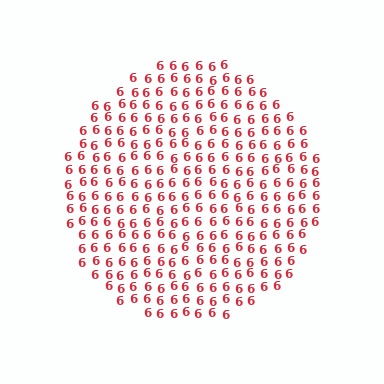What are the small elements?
The small elements are digit 6's.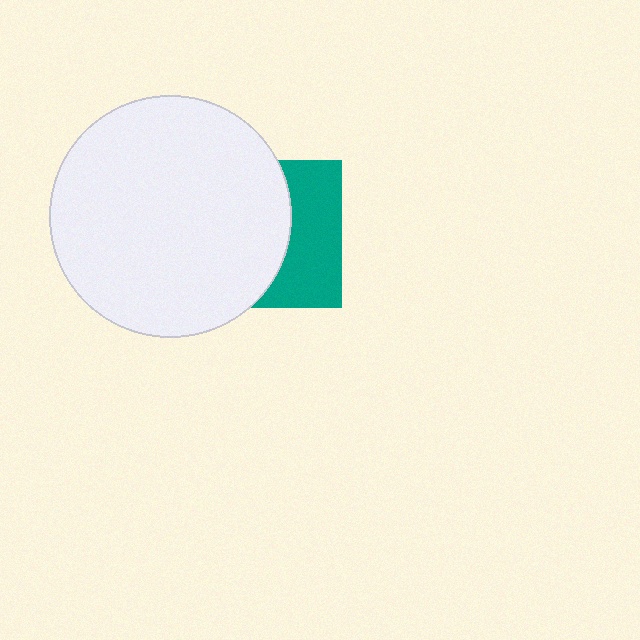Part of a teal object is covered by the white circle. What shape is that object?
It is a square.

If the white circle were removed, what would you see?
You would see the complete teal square.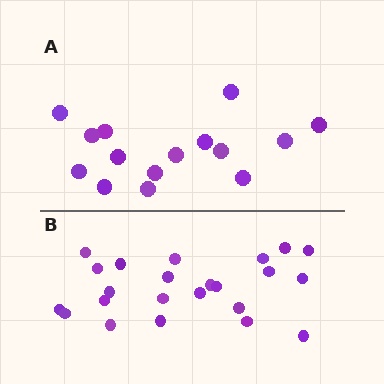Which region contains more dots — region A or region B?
Region B (the bottom region) has more dots.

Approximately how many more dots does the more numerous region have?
Region B has roughly 8 or so more dots than region A.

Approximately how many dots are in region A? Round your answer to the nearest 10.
About 20 dots. (The exact count is 15, which rounds to 20.)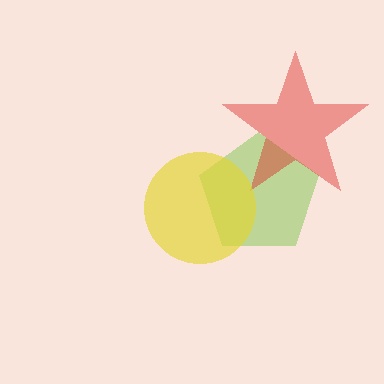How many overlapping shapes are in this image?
There are 3 overlapping shapes in the image.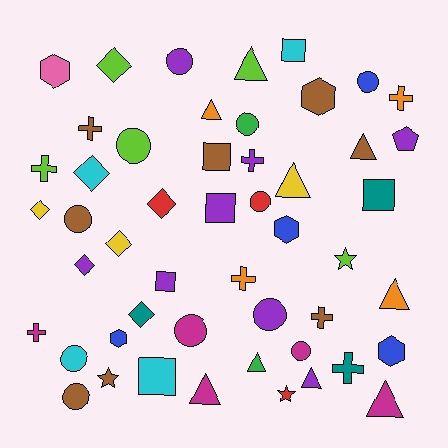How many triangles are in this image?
There are 9 triangles.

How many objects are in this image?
There are 50 objects.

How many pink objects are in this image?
There is 1 pink object.